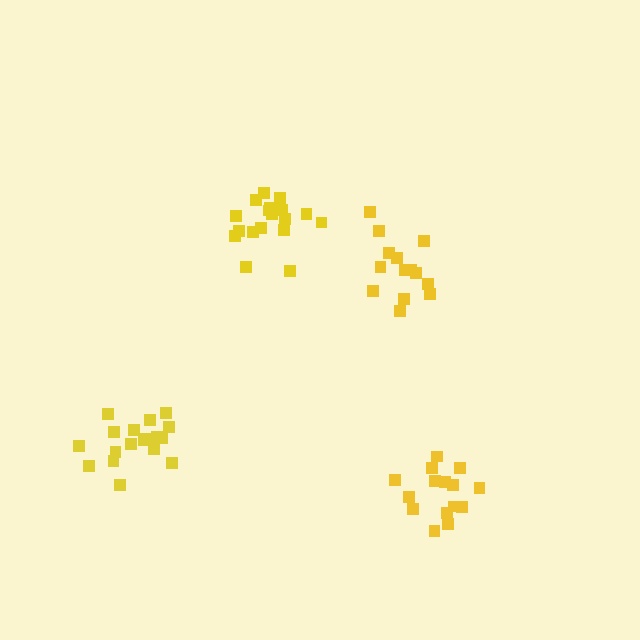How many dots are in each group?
Group 1: 16 dots, Group 2: 19 dots, Group 3: 14 dots, Group 4: 18 dots (67 total).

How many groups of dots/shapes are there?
There are 4 groups.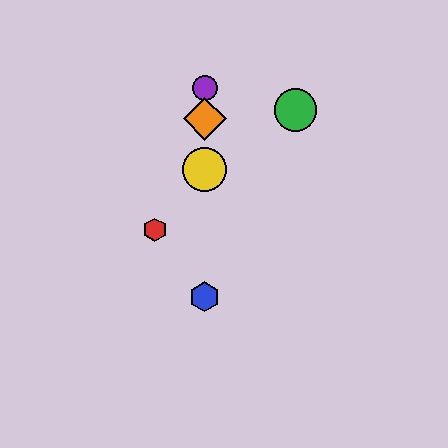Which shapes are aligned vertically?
The blue hexagon, the yellow circle, the purple circle, the orange diamond are aligned vertically.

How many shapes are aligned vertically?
4 shapes (the blue hexagon, the yellow circle, the purple circle, the orange diamond) are aligned vertically.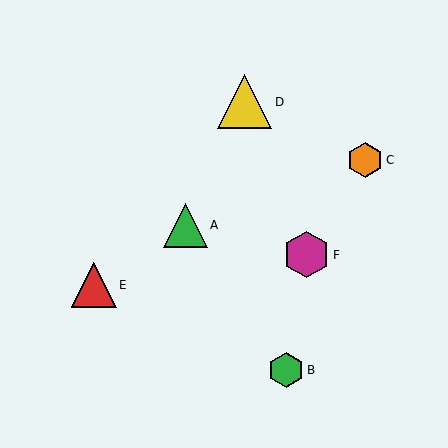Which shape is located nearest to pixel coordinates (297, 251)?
The magenta hexagon (labeled F) at (307, 255) is nearest to that location.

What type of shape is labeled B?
Shape B is a green hexagon.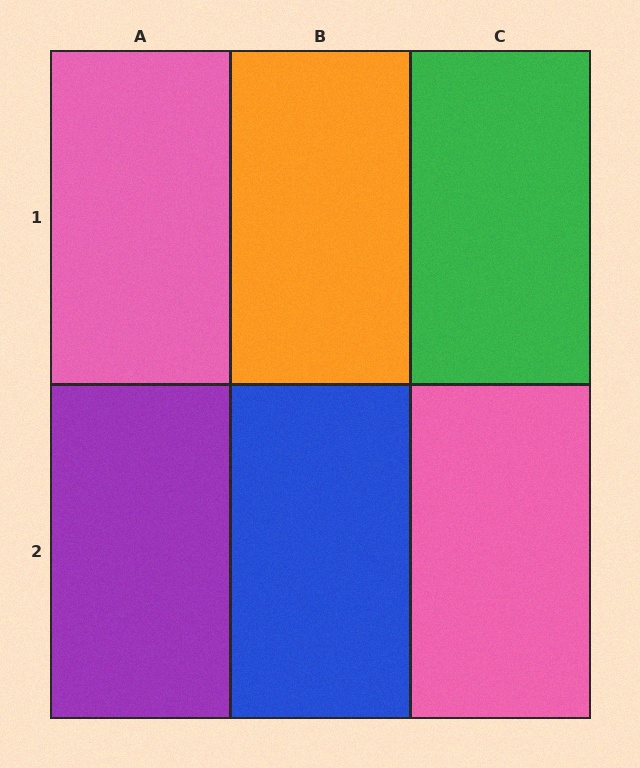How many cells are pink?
2 cells are pink.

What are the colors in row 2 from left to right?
Purple, blue, pink.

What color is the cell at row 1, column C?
Green.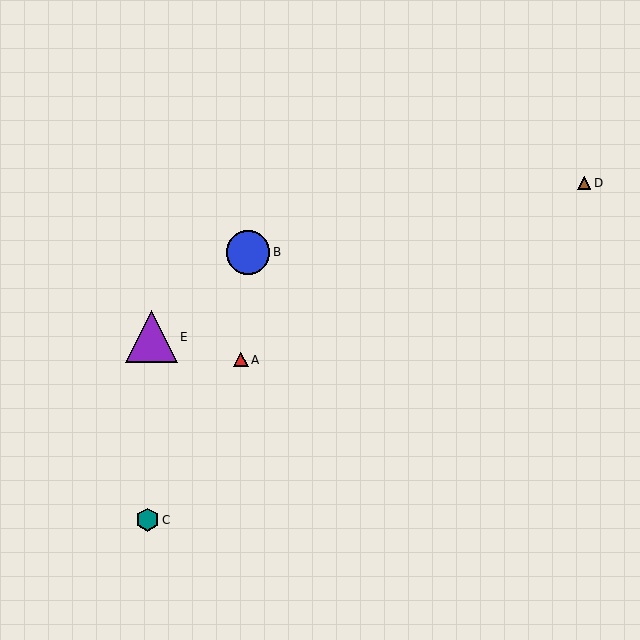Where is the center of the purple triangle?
The center of the purple triangle is at (152, 337).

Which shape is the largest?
The purple triangle (labeled E) is the largest.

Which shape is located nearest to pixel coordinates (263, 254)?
The blue circle (labeled B) at (248, 252) is nearest to that location.